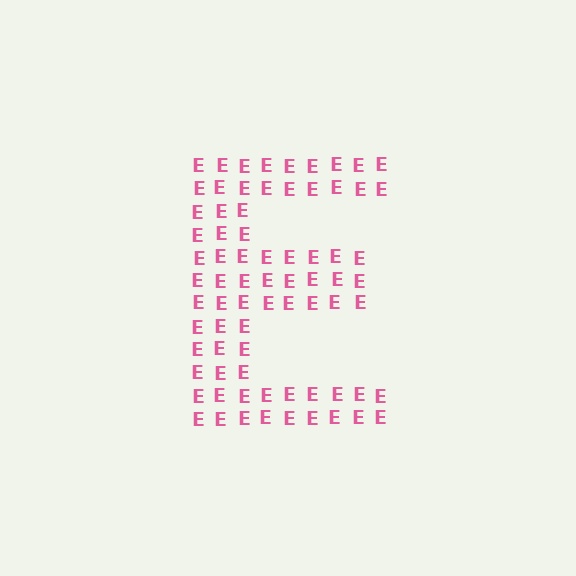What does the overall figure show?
The overall figure shows the letter E.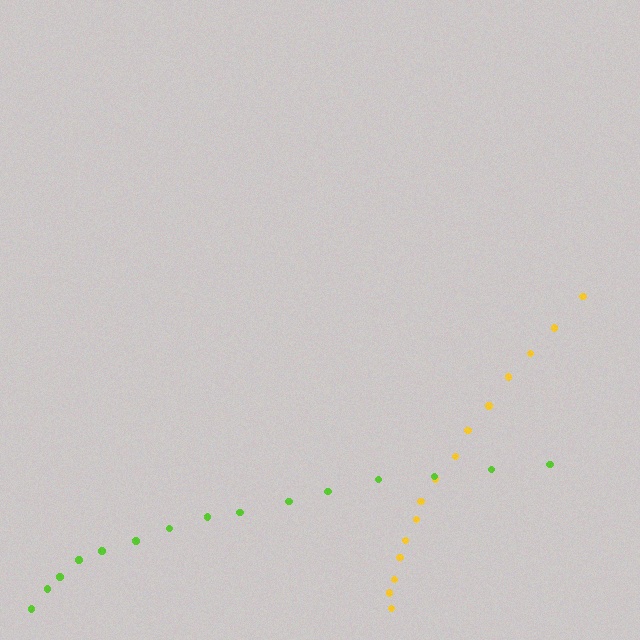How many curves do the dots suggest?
There are 2 distinct paths.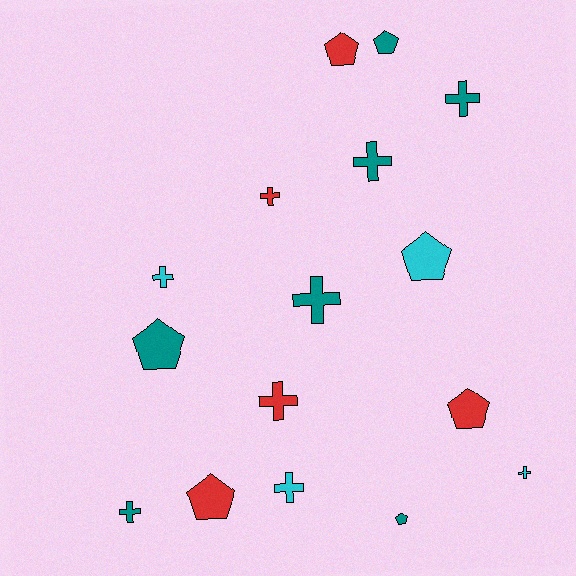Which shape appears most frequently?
Cross, with 9 objects.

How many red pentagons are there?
There are 3 red pentagons.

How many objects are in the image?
There are 16 objects.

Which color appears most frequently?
Teal, with 7 objects.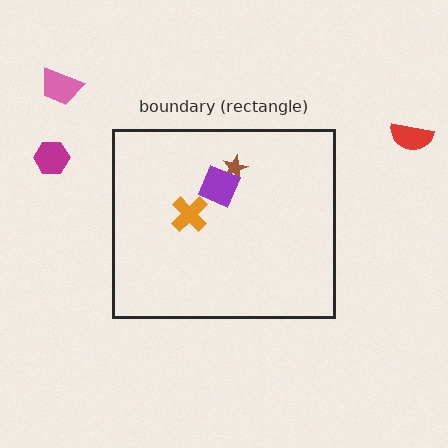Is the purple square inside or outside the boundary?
Inside.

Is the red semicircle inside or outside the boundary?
Outside.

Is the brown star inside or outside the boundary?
Inside.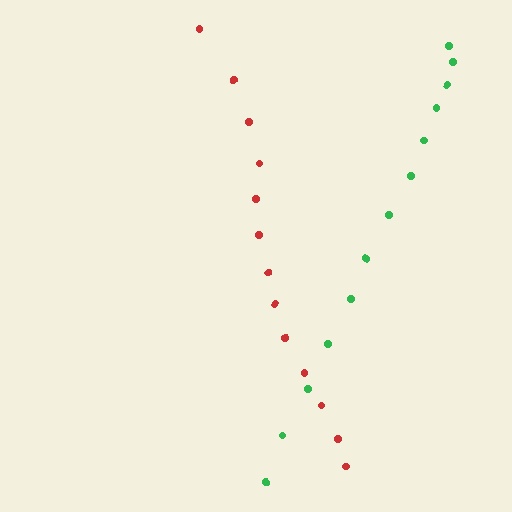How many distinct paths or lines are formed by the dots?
There are 2 distinct paths.